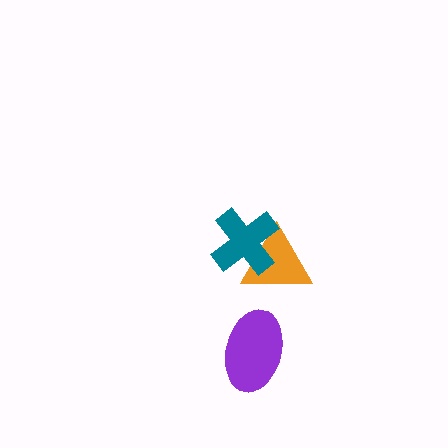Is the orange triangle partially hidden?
Yes, it is partially covered by another shape.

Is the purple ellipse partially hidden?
No, no other shape covers it.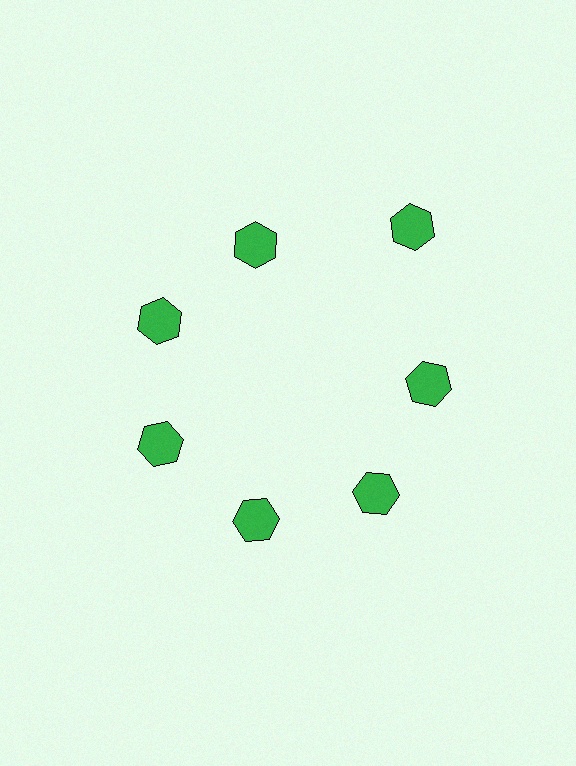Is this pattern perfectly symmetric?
No. The 7 green hexagons are arranged in a ring, but one element near the 1 o'clock position is pushed outward from the center, breaking the 7-fold rotational symmetry.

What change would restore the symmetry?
The symmetry would be restored by moving it inward, back onto the ring so that all 7 hexagons sit at equal angles and equal distance from the center.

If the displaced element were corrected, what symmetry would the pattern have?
It would have 7-fold rotational symmetry — the pattern would map onto itself every 51 degrees.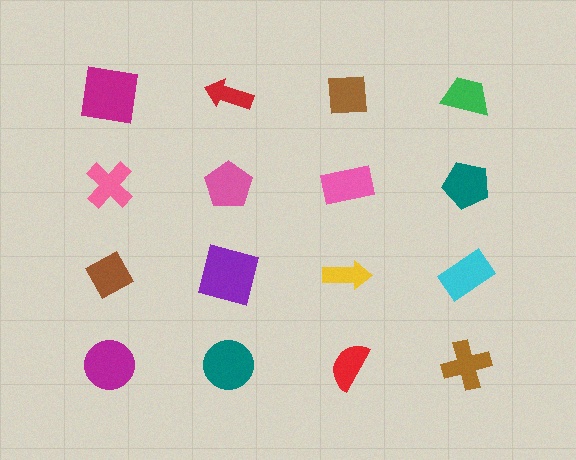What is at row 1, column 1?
A magenta square.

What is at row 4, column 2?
A teal circle.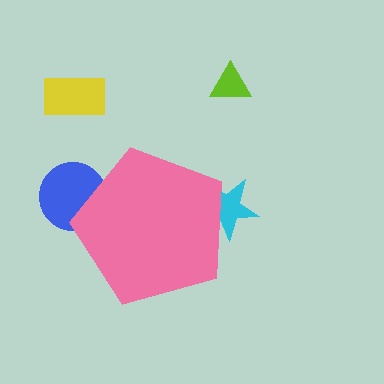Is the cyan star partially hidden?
Yes, the cyan star is partially hidden behind the pink pentagon.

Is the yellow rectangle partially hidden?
No, the yellow rectangle is fully visible.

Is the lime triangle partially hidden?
No, the lime triangle is fully visible.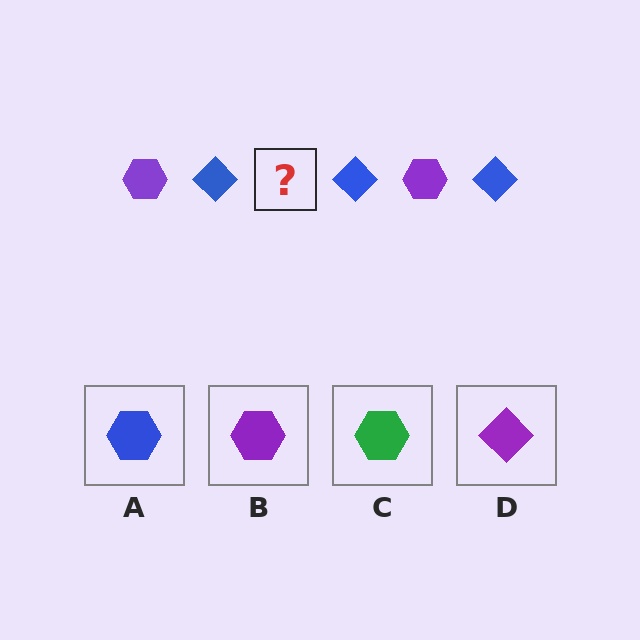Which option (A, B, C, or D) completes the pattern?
B.